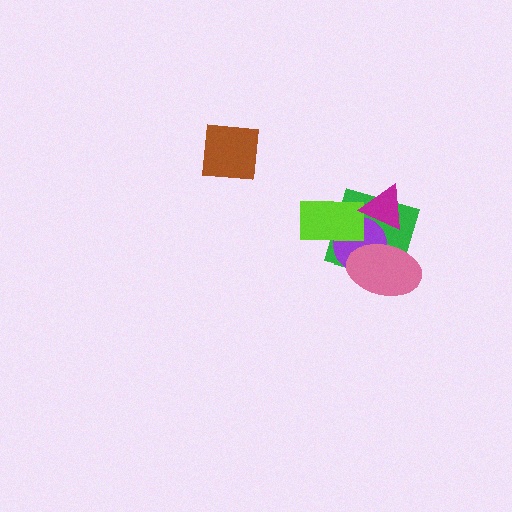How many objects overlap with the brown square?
0 objects overlap with the brown square.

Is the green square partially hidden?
Yes, it is partially covered by another shape.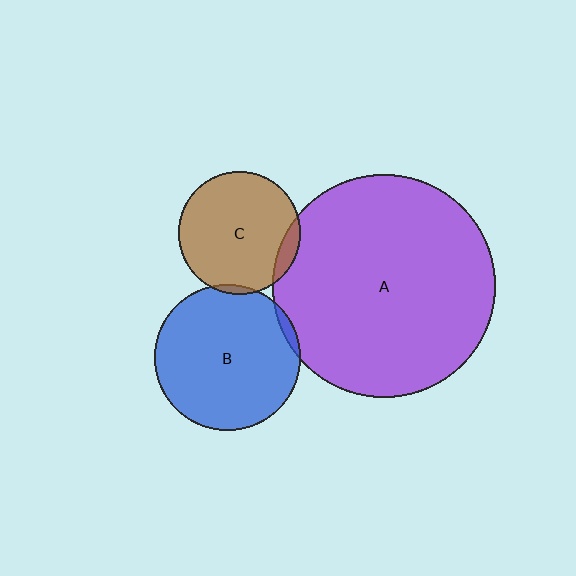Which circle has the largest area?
Circle A (purple).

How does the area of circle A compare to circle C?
Approximately 3.3 times.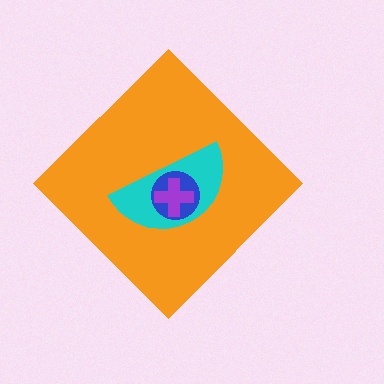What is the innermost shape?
The purple cross.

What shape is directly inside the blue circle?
The purple cross.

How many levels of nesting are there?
4.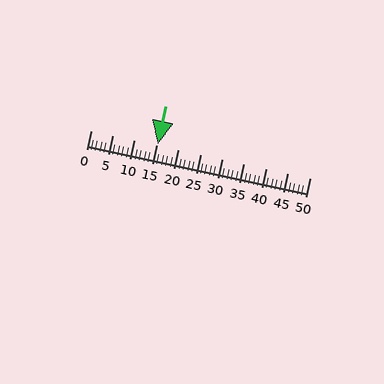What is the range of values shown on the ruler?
The ruler shows values from 0 to 50.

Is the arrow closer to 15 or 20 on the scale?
The arrow is closer to 15.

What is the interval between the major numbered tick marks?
The major tick marks are spaced 5 units apart.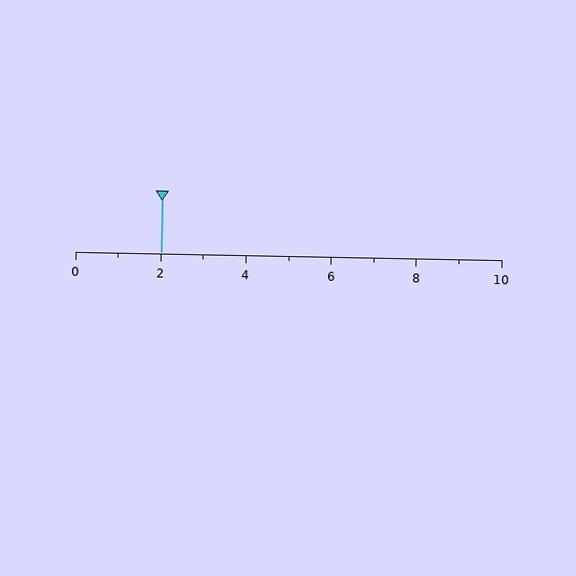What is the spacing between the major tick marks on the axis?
The major ticks are spaced 2 apart.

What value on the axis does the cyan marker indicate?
The marker indicates approximately 2.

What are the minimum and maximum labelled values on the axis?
The axis runs from 0 to 10.